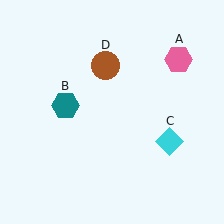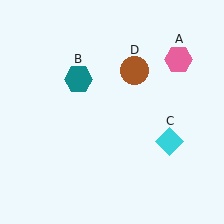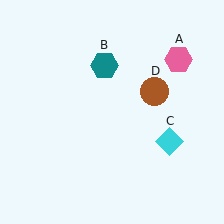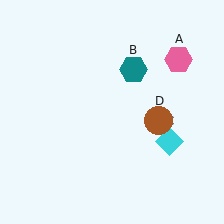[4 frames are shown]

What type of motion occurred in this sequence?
The teal hexagon (object B), brown circle (object D) rotated clockwise around the center of the scene.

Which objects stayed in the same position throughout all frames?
Pink hexagon (object A) and cyan diamond (object C) remained stationary.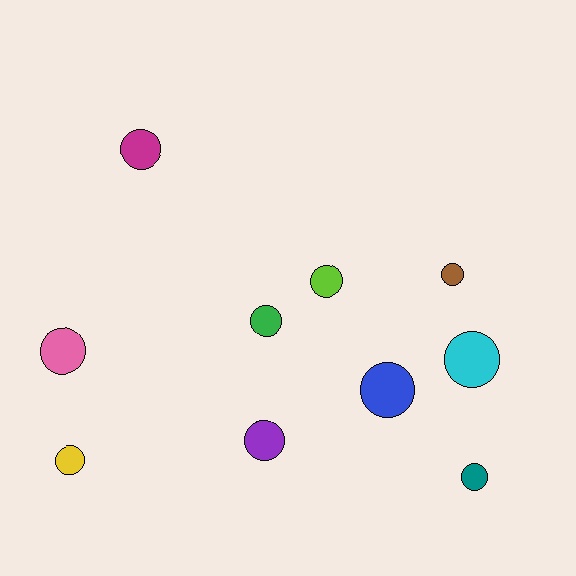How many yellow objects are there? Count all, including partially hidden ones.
There is 1 yellow object.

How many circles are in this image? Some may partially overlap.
There are 10 circles.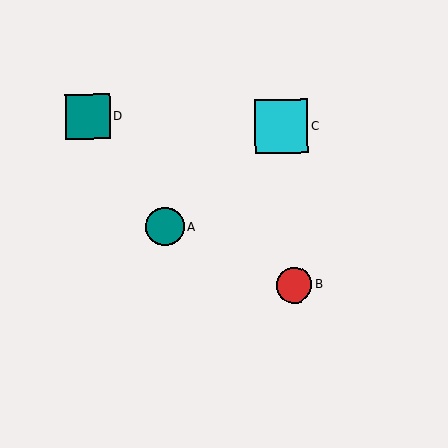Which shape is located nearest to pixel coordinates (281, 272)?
The red circle (labeled B) at (294, 285) is nearest to that location.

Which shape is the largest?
The cyan square (labeled C) is the largest.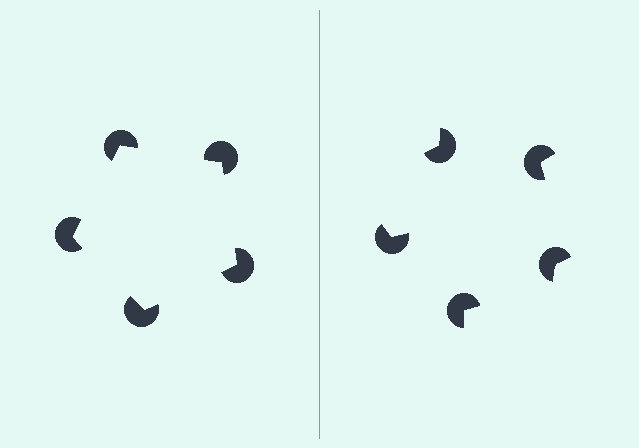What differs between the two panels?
The pac-man discs are positioned identically on both sides; only the wedge orientations differ. On the left they align to a pentagon; on the right they are misaligned.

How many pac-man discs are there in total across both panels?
10 — 5 on each side.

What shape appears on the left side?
An illusory pentagon.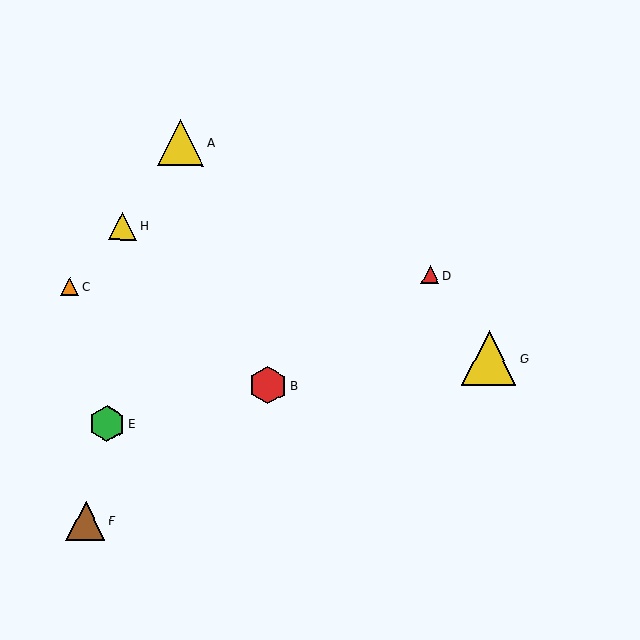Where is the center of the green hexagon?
The center of the green hexagon is at (107, 424).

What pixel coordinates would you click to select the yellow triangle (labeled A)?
Click at (181, 143) to select the yellow triangle A.